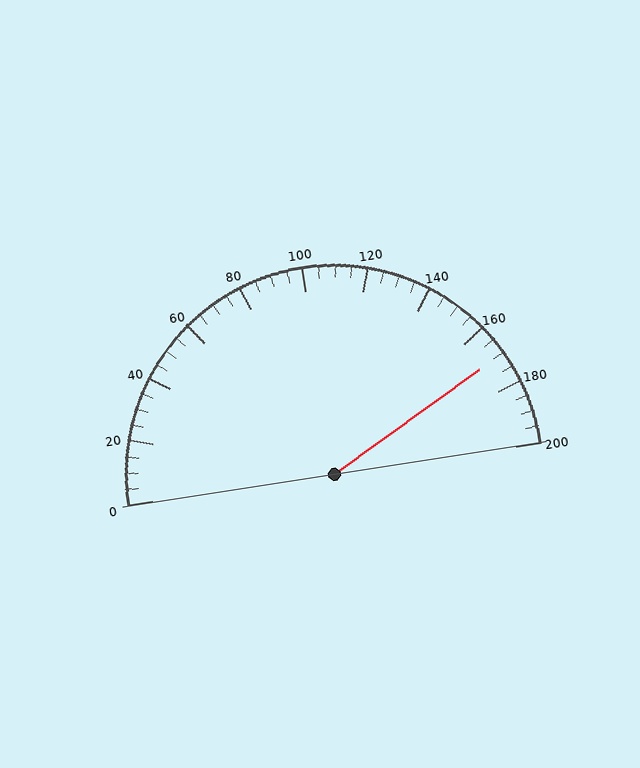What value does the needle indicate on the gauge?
The needle indicates approximately 170.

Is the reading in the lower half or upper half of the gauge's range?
The reading is in the upper half of the range (0 to 200).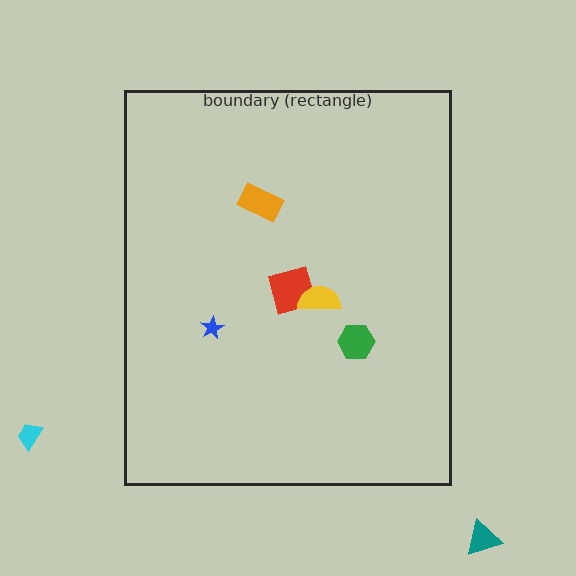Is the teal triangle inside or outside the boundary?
Outside.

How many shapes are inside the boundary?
5 inside, 2 outside.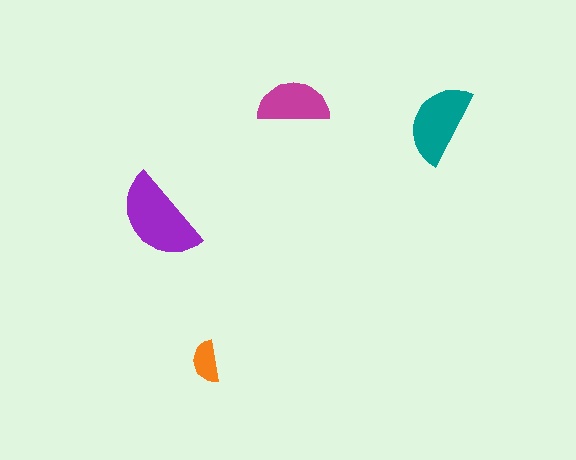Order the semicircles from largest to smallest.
the purple one, the teal one, the magenta one, the orange one.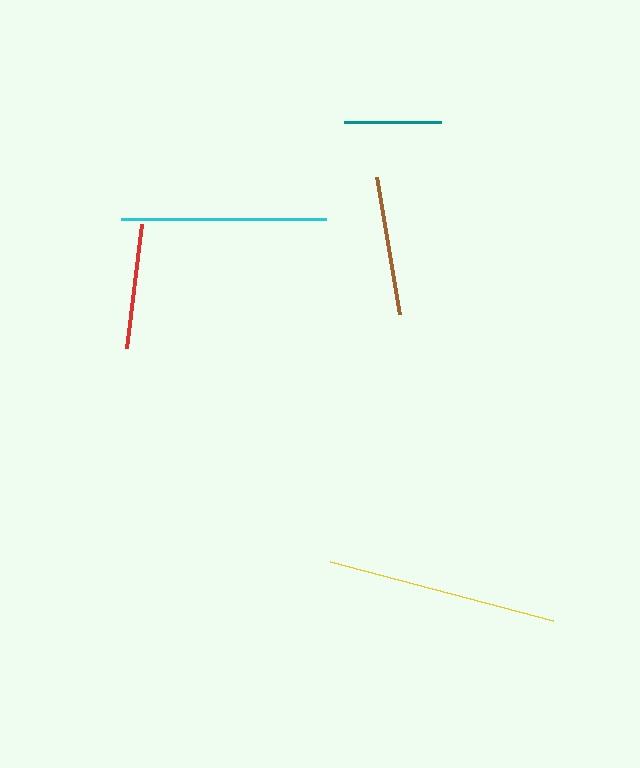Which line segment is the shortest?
The teal line is the shortest at approximately 97 pixels.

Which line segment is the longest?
The yellow line is the longest at approximately 230 pixels.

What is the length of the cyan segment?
The cyan segment is approximately 205 pixels long.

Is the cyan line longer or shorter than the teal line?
The cyan line is longer than the teal line.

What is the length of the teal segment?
The teal segment is approximately 97 pixels long.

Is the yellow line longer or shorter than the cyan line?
The yellow line is longer than the cyan line.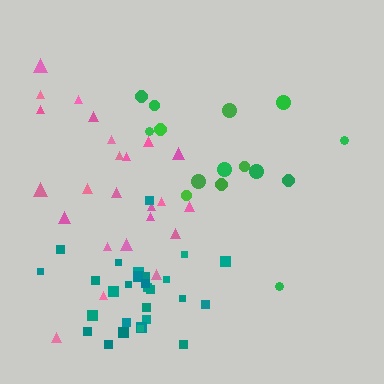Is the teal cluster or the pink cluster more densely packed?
Teal.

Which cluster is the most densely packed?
Teal.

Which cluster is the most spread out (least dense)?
Green.